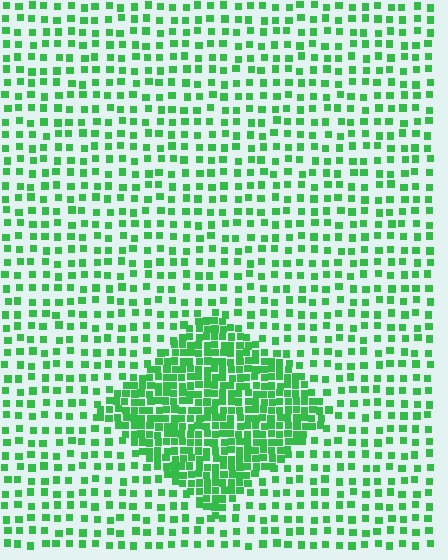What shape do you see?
I see a diamond.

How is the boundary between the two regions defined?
The boundary is defined by a change in element density (approximately 2.5x ratio). All elements are the same color, size, and shape.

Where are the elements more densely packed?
The elements are more densely packed inside the diamond boundary.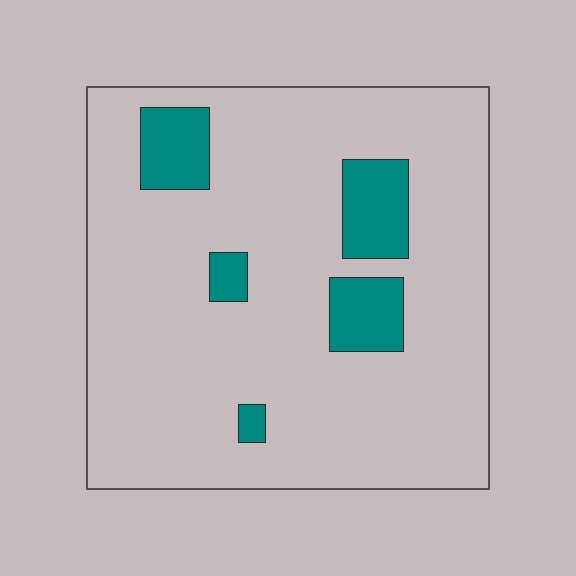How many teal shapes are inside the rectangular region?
5.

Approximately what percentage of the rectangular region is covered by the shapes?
Approximately 15%.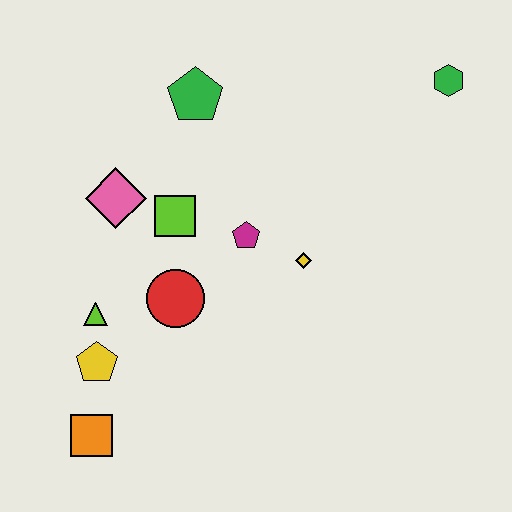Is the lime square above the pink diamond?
No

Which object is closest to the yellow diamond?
The magenta pentagon is closest to the yellow diamond.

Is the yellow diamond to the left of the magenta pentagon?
No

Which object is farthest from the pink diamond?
The green hexagon is farthest from the pink diamond.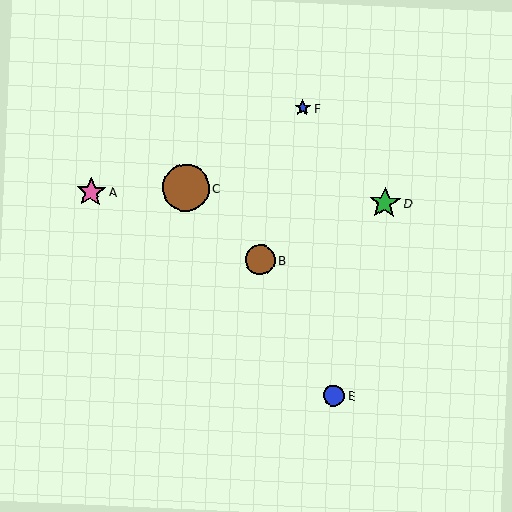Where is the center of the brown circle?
The center of the brown circle is at (260, 260).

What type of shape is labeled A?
Shape A is a pink star.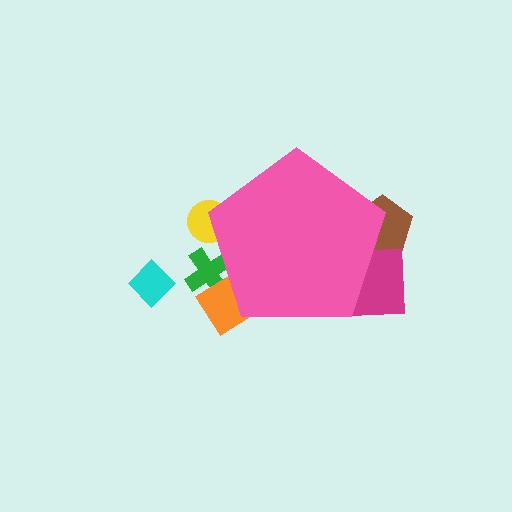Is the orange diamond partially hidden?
Yes, the orange diamond is partially hidden behind the pink pentagon.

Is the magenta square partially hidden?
Yes, the magenta square is partially hidden behind the pink pentagon.